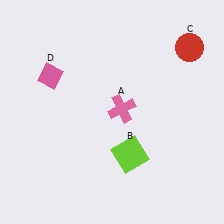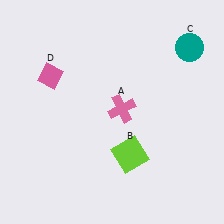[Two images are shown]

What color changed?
The circle (C) changed from red in Image 1 to teal in Image 2.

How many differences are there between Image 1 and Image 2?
There is 1 difference between the two images.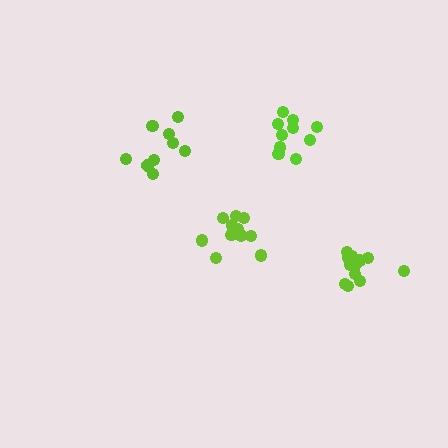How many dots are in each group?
Group 1: 10 dots, Group 2: 9 dots, Group 3: 12 dots, Group 4: 11 dots (42 total).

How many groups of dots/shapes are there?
There are 4 groups.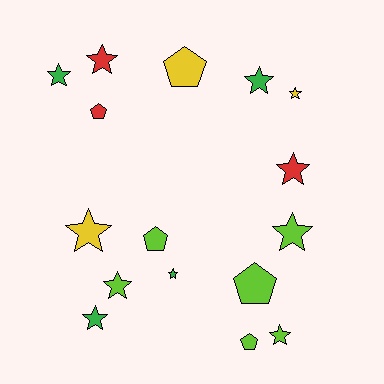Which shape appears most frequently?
Star, with 11 objects.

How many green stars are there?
There are 4 green stars.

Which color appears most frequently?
Lime, with 6 objects.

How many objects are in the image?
There are 16 objects.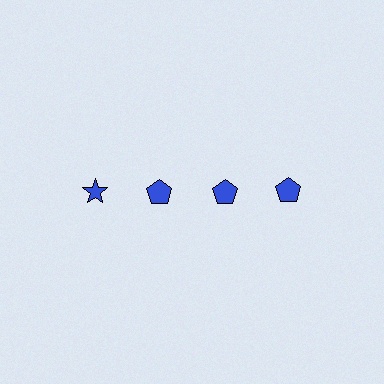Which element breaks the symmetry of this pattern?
The blue star in the top row, leftmost column breaks the symmetry. All other shapes are blue pentagons.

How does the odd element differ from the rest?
It has a different shape: star instead of pentagon.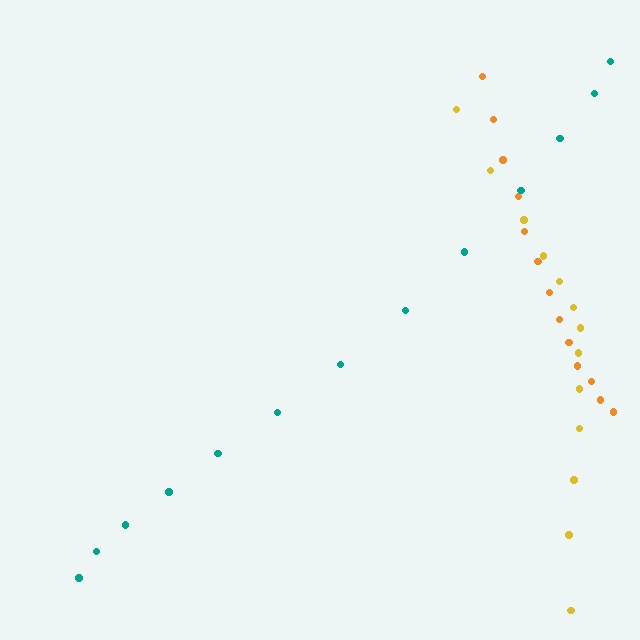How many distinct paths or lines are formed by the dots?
There are 3 distinct paths.